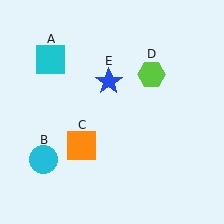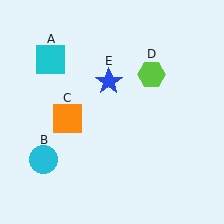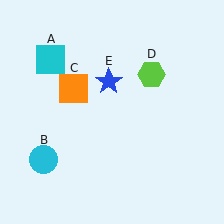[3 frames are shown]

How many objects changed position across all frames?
1 object changed position: orange square (object C).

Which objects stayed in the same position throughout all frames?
Cyan square (object A) and cyan circle (object B) and lime hexagon (object D) and blue star (object E) remained stationary.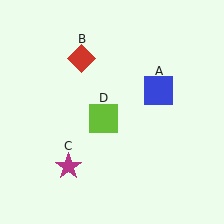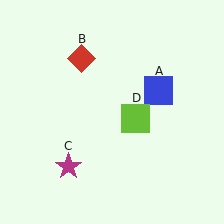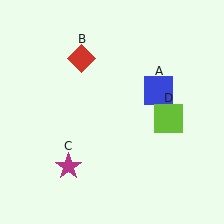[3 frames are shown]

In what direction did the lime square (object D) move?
The lime square (object D) moved right.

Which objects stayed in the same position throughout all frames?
Blue square (object A) and red diamond (object B) and magenta star (object C) remained stationary.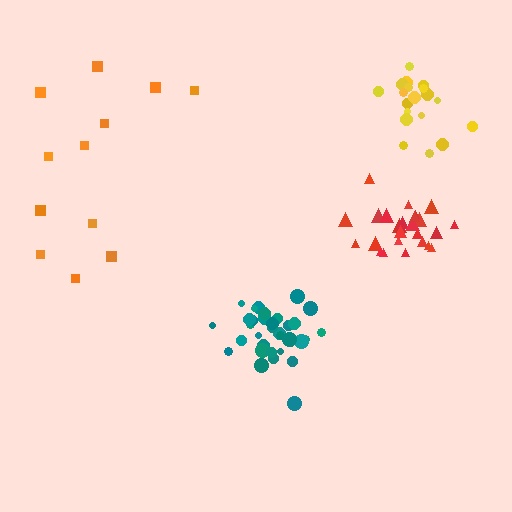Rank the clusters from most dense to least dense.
teal, red, yellow, orange.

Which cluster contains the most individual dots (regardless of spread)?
Teal (35).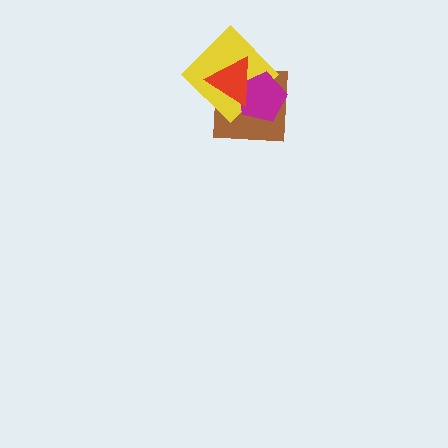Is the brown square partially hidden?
Yes, it is partially covered by another shape.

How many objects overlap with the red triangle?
3 objects overlap with the red triangle.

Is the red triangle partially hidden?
No, no other shape covers it.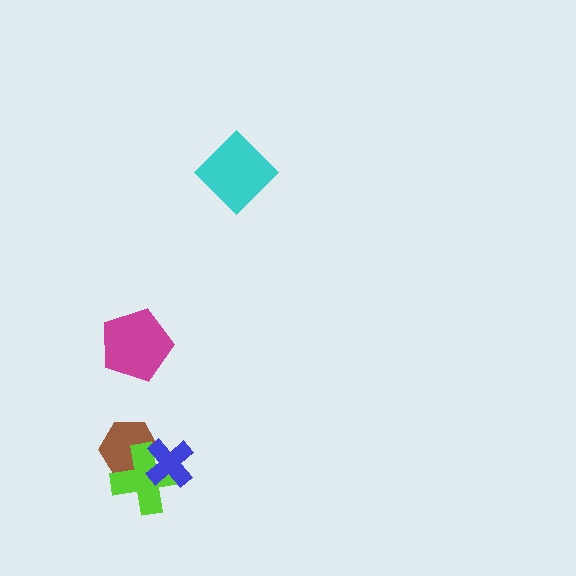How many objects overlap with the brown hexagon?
2 objects overlap with the brown hexagon.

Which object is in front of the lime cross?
The blue cross is in front of the lime cross.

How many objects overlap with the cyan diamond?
0 objects overlap with the cyan diamond.